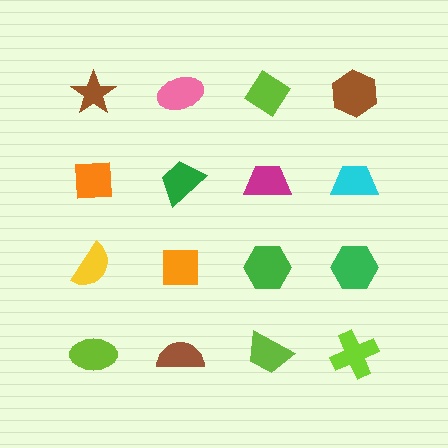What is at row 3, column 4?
A green hexagon.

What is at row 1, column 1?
A brown star.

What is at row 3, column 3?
A green hexagon.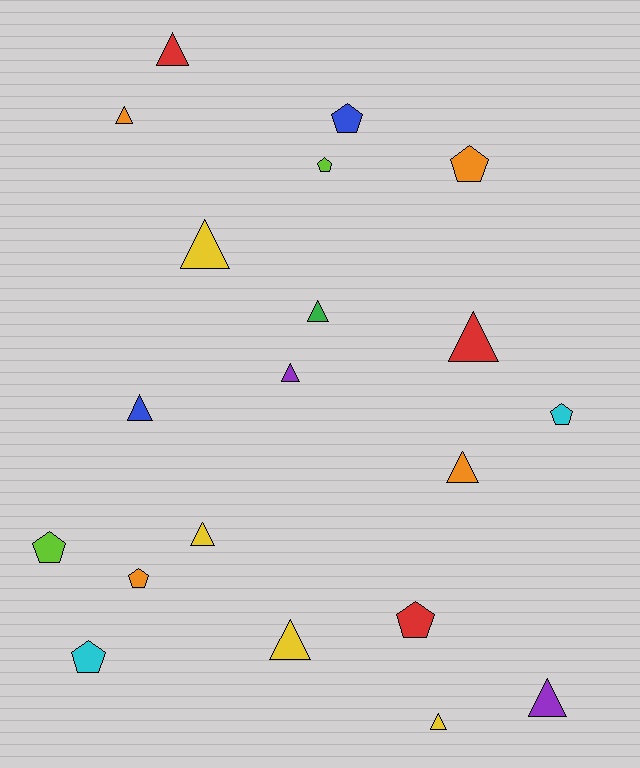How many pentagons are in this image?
There are 8 pentagons.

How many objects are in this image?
There are 20 objects.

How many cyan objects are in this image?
There are 2 cyan objects.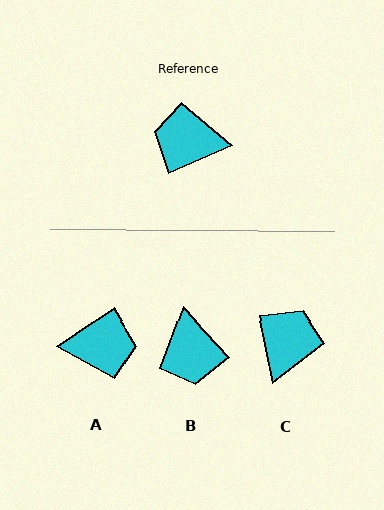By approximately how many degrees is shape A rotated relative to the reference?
Approximately 169 degrees clockwise.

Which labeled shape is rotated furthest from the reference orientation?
A, about 169 degrees away.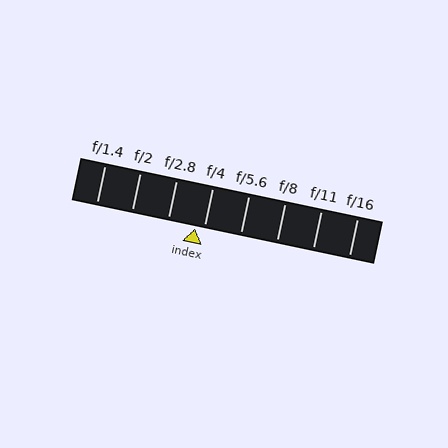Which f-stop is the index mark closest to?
The index mark is closest to f/4.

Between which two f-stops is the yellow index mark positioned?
The index mark is between f/2.8 and f/4.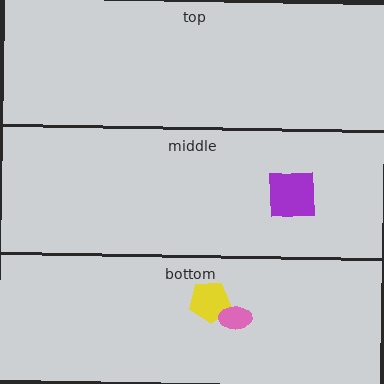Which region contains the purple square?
The middle region.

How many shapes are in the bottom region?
2.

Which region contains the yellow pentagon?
The bottom region.